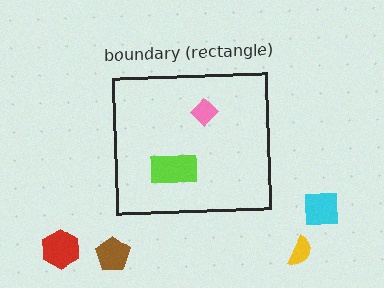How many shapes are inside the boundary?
2 inside, 4 outside.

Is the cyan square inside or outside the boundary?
Outside.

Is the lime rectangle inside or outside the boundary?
Inside.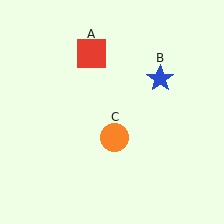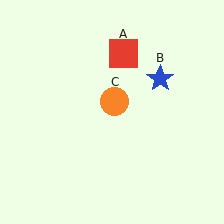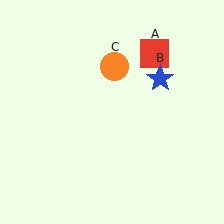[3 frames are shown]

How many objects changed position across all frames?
2 objects changed position: red square (object A), orange circle (object C).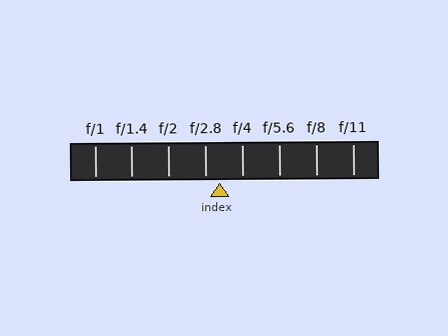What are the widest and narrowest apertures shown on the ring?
The widest aperture shown is f/1 and the narrowest is f/11.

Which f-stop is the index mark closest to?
The index mark is closest to f/2.8.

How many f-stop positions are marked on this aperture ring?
There are 8 f-stop positions marked.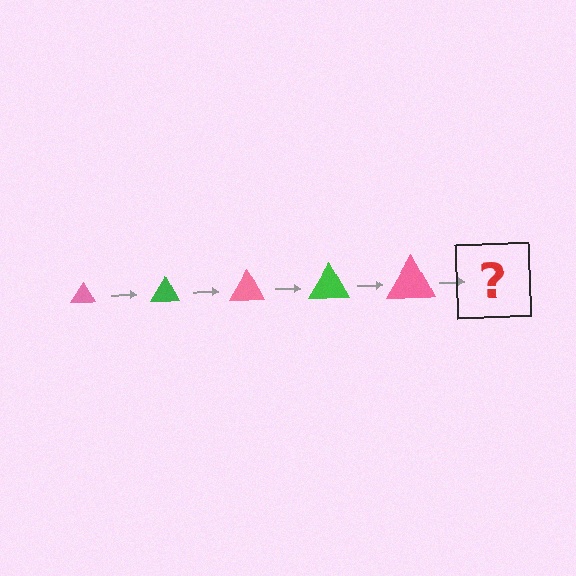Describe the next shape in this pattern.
It should be a green triangle, larger than the previous one.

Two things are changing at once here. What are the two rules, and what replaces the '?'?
The two rules are that the triangle grows larger each step and the color cycles through pink and green. The '?' should be a green triangle, larger than the previous one.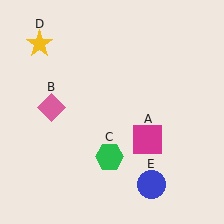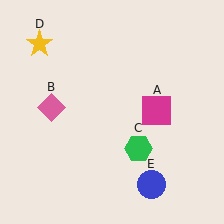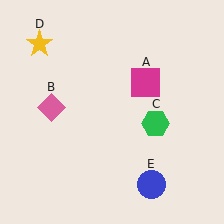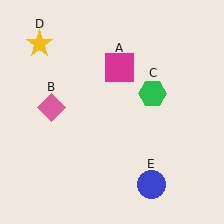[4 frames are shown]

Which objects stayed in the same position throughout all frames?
Pink diamond (object B) and yellow star (object D) and blue circle (object E) remained stationary.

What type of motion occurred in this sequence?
The magenta square (object A), green hexagon (object C) rotated counterclockwise around the center of the scene.